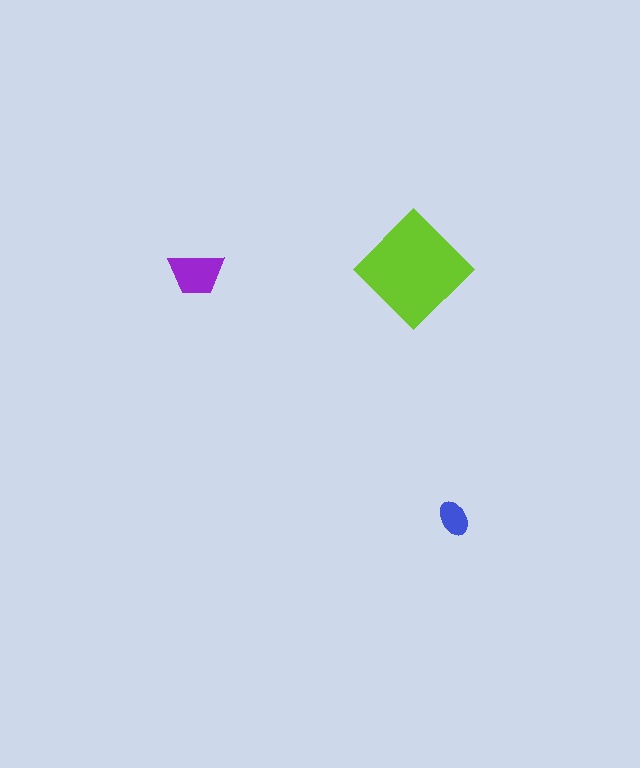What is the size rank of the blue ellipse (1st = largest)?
3rd.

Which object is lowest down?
The blue ellipse is bottommost.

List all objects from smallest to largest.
The blue ellipse, the purple trapezoid, the lime diamond.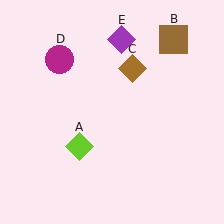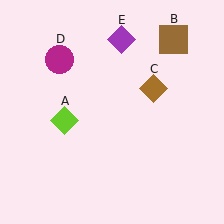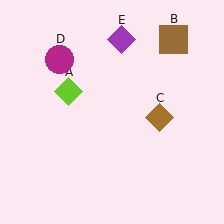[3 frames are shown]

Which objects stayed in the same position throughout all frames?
Brown square (object B) and magenta circle (object D) and purple diamond (object E) remained stationary.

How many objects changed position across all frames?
2 objects changed position: lime diamond (object A), brown diamond (object C).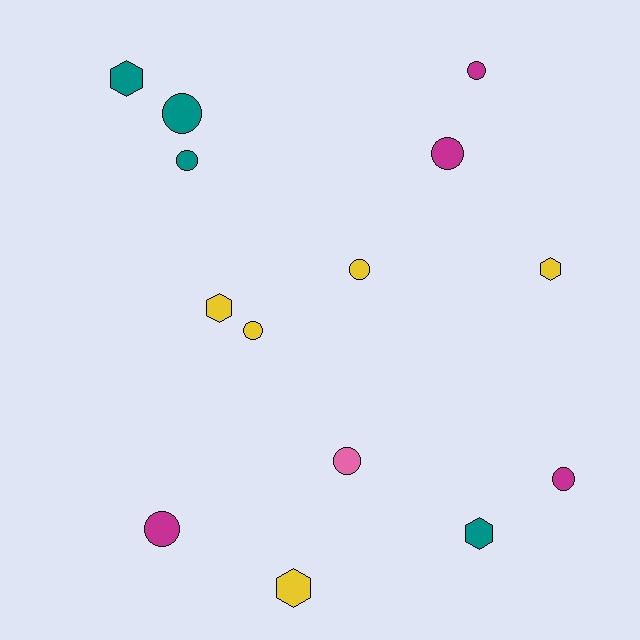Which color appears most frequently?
Yellow, with 5 objects.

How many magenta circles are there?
There are 4 magenta circles.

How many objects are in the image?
There are 14 objects.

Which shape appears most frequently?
Circle, with 9 objects.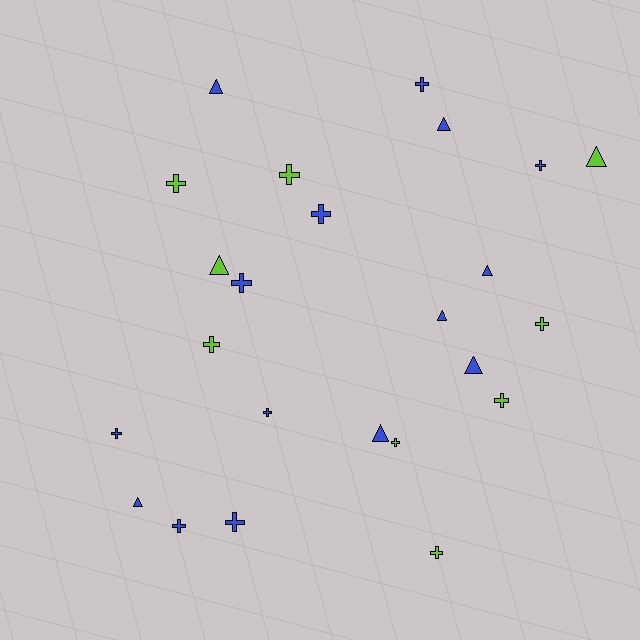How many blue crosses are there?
There are 8 blue crosses.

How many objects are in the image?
There are 24 objects.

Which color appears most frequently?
Blue, with 15 objects.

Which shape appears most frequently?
Cross, with 15 objects.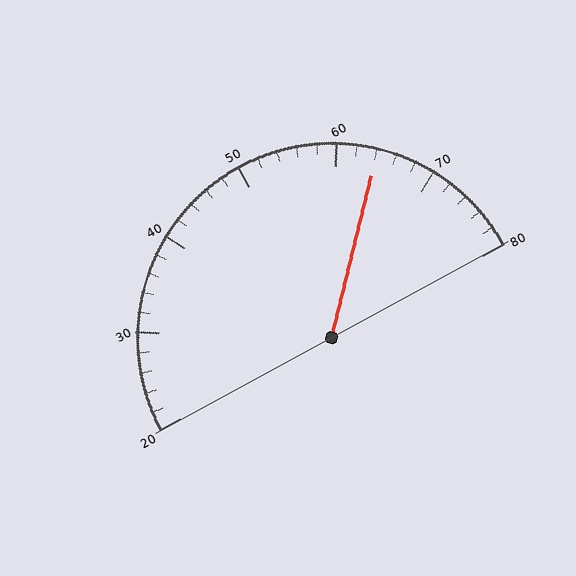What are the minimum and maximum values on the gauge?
The gauge ranges from 20 to 80.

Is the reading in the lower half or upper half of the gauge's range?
The reading is in the upper half of the range (20 to 80).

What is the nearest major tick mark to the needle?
The nearest major tick mark is 60.